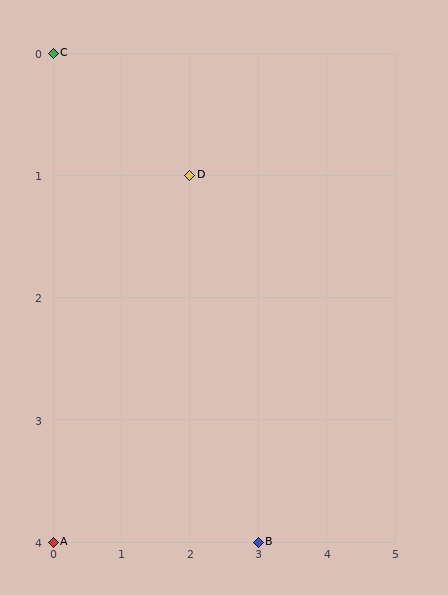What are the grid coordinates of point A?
Point A is at grid coordinates (0, 4).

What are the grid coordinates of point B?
Point B is at grid coordinates (3, 4).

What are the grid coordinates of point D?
Point D is at grid coordinates (2, 1).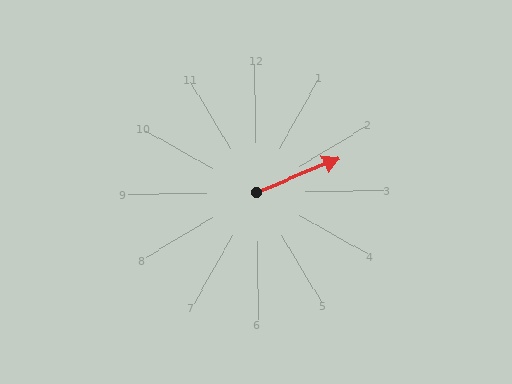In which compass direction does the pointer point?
East.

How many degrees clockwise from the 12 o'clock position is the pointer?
Approximately 68 degrees.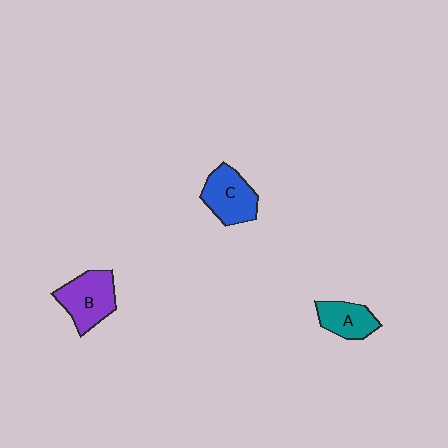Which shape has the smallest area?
Shape A (teal).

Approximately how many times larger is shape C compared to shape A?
Approximately 1.3 times.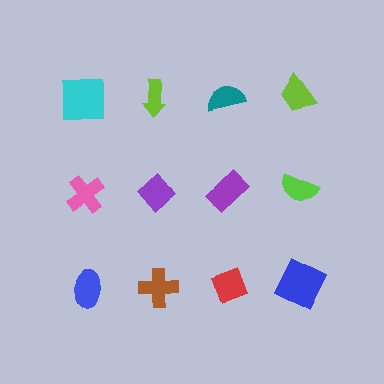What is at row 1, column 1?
A cyan square.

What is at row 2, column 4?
A lime semicircle.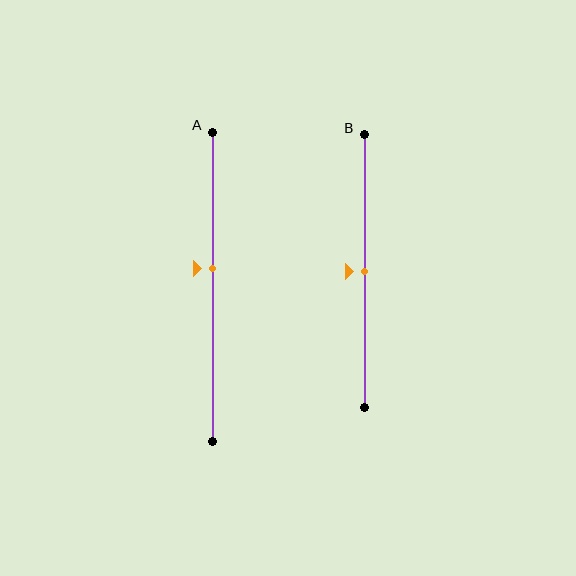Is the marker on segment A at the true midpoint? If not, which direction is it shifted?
No, the marker on segment A is shifted upward by about 6% of the segment length.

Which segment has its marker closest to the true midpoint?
Segment B has its marker closest to the true midpoint.